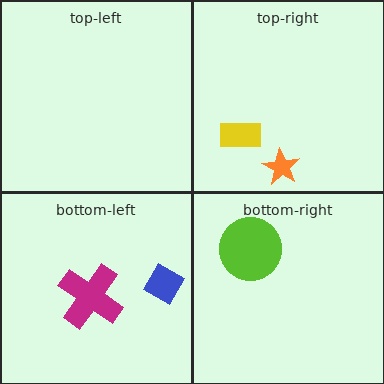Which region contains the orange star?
The top-right region.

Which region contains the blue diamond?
The bottom-left region.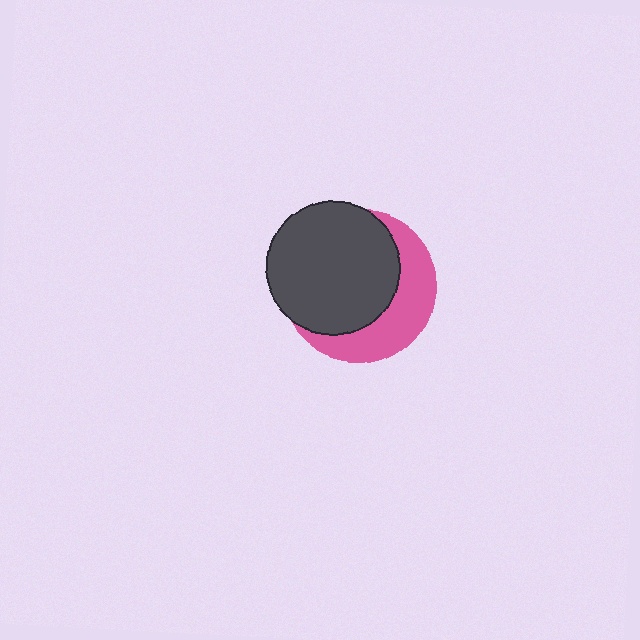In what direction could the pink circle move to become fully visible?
The pink circle could move toward the lower-right. That would shift it out from behind the dark gray circle entirely.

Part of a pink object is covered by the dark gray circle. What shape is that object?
It is a circle.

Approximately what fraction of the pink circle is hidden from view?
Roughly 63% of the pink circle is hidden behind the dark gray circle.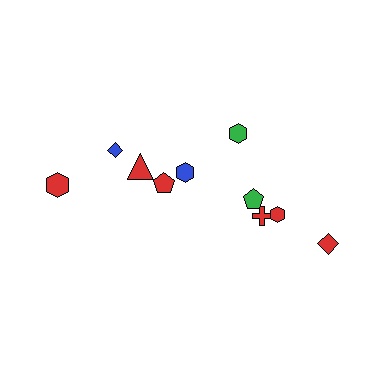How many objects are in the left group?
There are 4 objects.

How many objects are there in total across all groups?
There are 10 objects.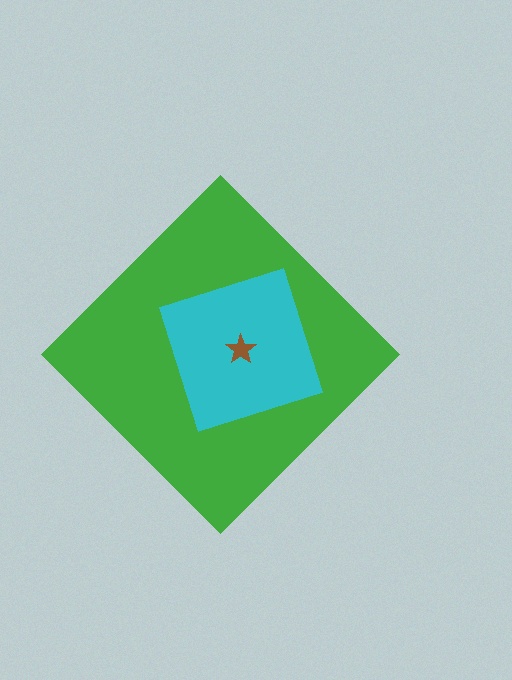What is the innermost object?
The brown star.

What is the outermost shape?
The green diamond.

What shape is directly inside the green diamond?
The cyan square.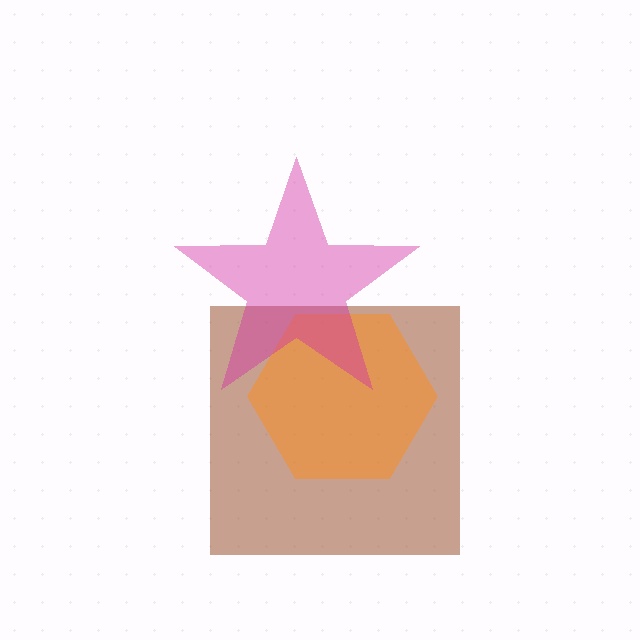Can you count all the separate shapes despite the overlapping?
Yes, there are 3 separate shapes.